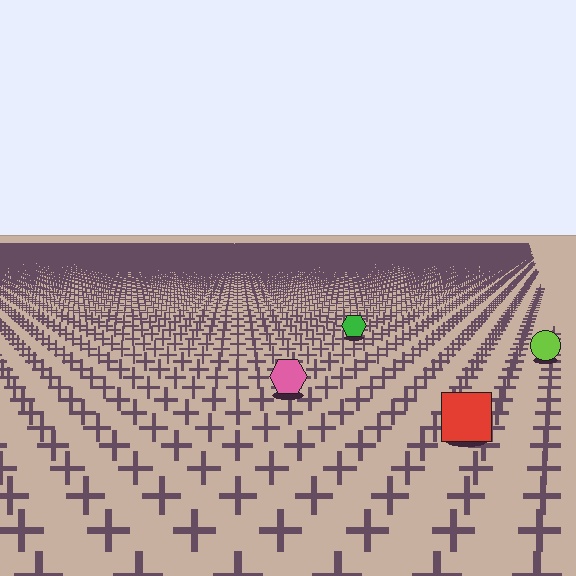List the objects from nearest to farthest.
From nearest to farthest: the red square, the pink hexagon, the lime circle, the green hexagon.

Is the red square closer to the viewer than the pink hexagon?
Yes. The red square is closer — you can tell from the texture gradient: the ground texture is coarser near it.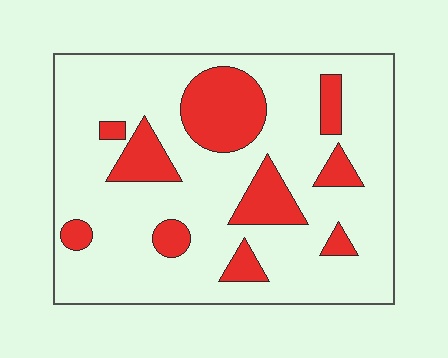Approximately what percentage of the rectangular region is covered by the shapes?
Approximately 20%.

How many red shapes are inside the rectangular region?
10.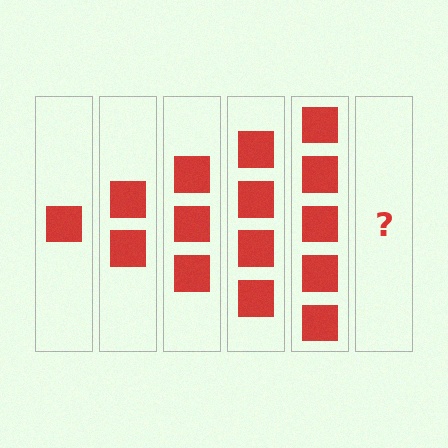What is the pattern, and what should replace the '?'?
The pattern is that each step adds one more square. The '?' should be 6 squares.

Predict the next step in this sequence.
The next step is 6 squares.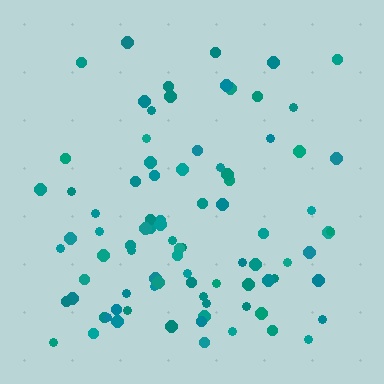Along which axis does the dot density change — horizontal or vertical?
Vertical.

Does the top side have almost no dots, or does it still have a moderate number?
Still a moderate number, just noticeably fewer than the bottom.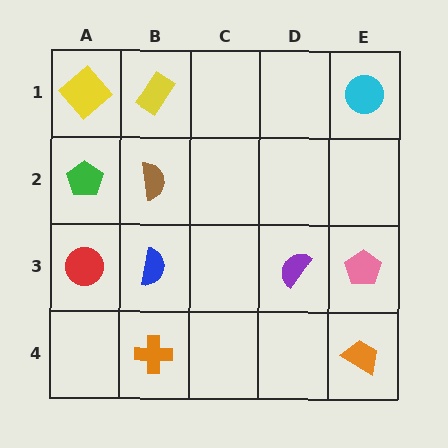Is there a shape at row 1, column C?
No, that cell is empty.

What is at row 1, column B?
A yellow rectangle.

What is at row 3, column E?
A pink pentagon.